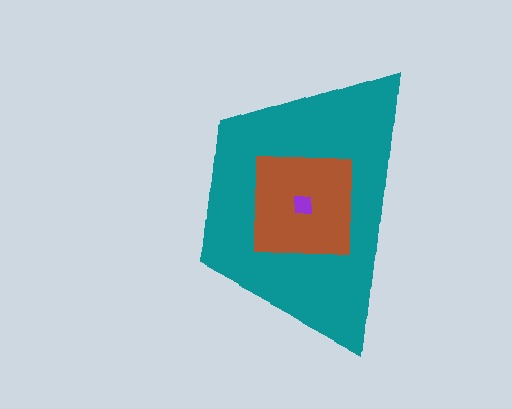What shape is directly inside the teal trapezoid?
The brown square.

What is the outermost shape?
The teal trapezoid.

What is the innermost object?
The purple square.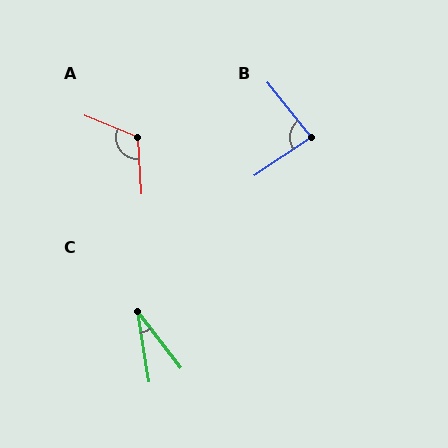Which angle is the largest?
A, at approximately 116 degrees.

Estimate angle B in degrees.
Approximately 85 degrees.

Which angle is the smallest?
C, at approximately 28 degrees.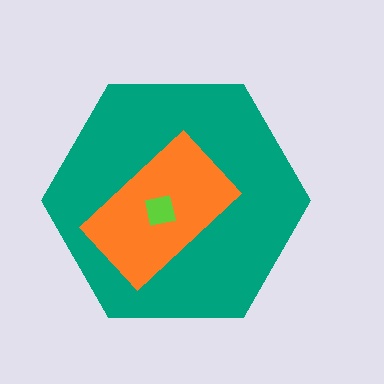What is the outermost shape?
The teal hexagon.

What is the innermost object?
The lime square.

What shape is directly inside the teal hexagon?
The orange rectangle.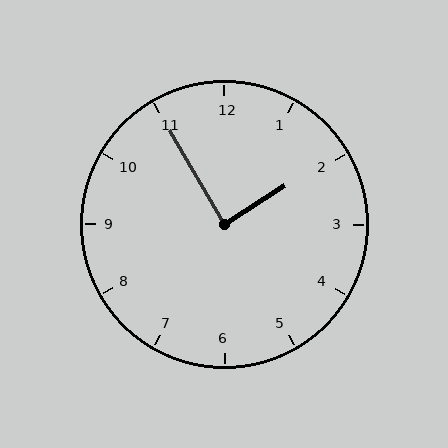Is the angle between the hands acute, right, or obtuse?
It is right.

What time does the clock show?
1:55.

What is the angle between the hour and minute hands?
Approximately 88 degrees.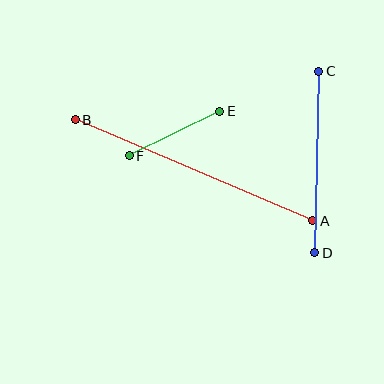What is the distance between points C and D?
The distance is approximately 181 pixels.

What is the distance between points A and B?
The distance is approximately 258 pixels.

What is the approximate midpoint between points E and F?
The midpoint is at approximately (174, 133) pixels.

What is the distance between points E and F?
The distance is approximately 101 pixels.